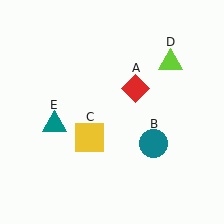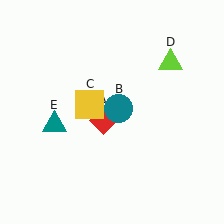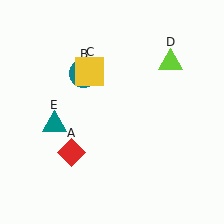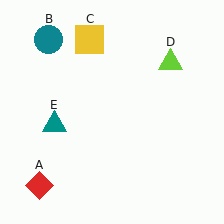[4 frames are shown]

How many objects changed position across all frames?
3 objects changed position: red diamond (object A), teal circle (object B), yellow square (object C).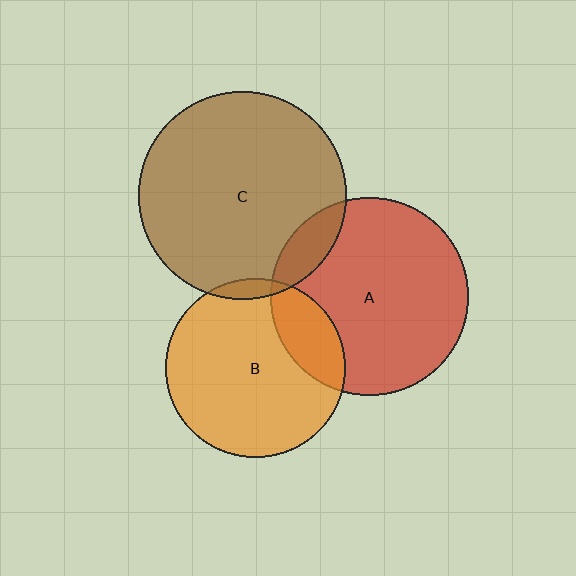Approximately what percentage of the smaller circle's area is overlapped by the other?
Approximately 5%.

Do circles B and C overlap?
Yes.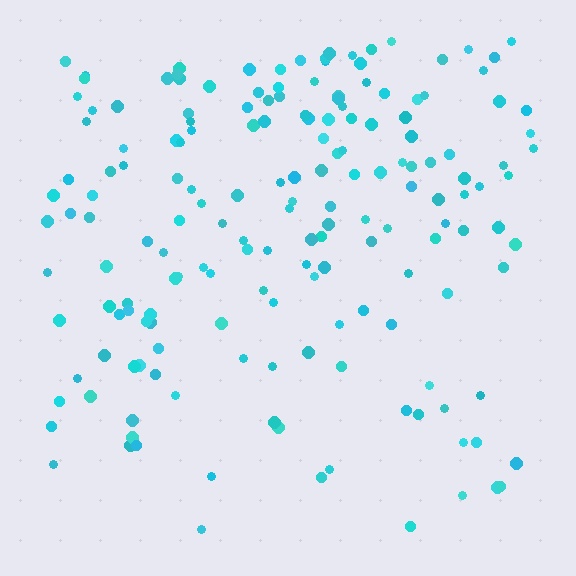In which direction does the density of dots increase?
From bottom to top, with the top side densest.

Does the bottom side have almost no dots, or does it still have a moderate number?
Still a moderate number, just noticeably fewer than the top.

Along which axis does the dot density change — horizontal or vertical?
Vertical.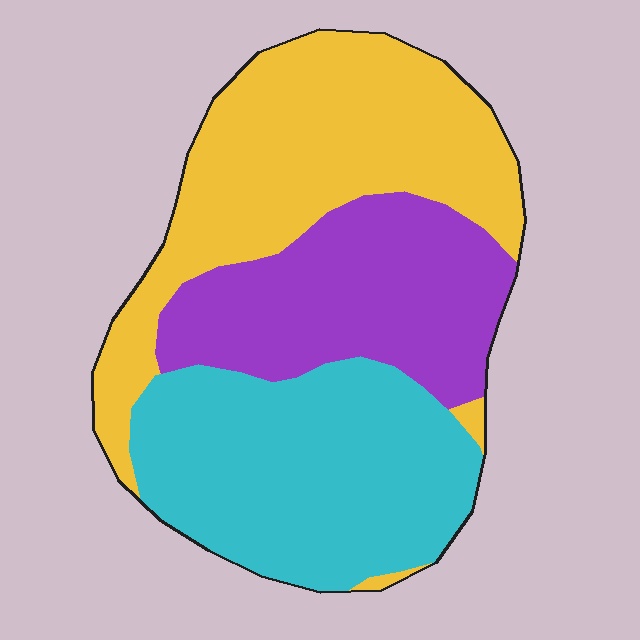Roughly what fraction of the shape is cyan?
Cyan takes up between a quarter and a half of the shape.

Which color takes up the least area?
Purple, at roughly 25%.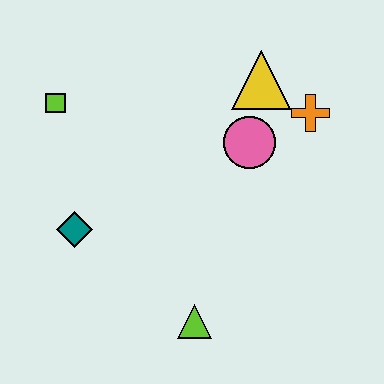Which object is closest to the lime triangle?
The teal diamond is closest to the lime triangle.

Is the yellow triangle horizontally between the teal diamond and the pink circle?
No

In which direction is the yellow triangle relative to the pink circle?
The yellow triangle is above the pink circle.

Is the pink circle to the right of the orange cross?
No